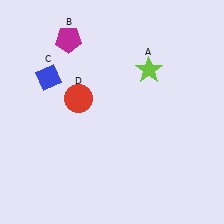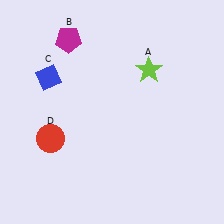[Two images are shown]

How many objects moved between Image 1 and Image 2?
1 object moved between the two images.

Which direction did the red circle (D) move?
The red circle (D) moved down.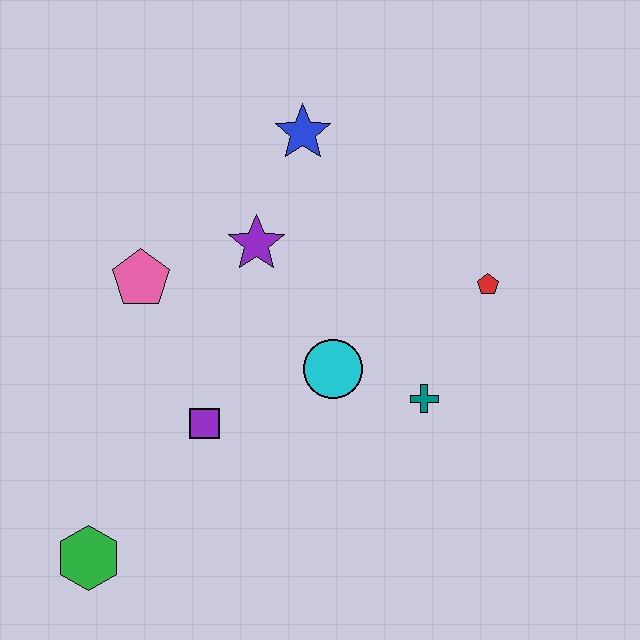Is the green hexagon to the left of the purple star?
Yes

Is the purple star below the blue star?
Yes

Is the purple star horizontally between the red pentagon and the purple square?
Yes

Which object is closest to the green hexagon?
The purple square is closest to the green hexagon.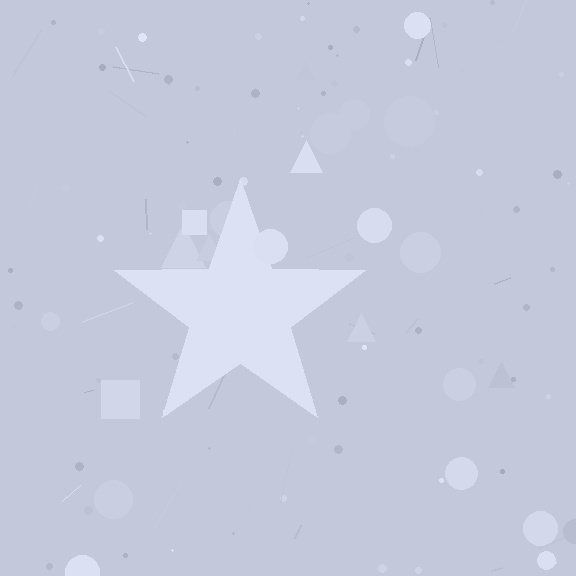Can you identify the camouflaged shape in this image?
The camouflaged shape is a star.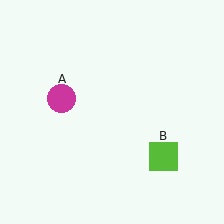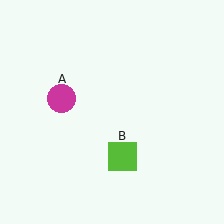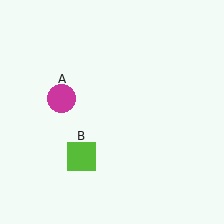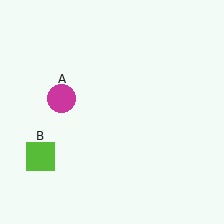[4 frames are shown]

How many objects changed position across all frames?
1 object changed position: lime square (object B).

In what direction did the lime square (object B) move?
The lime square (object B) moved left.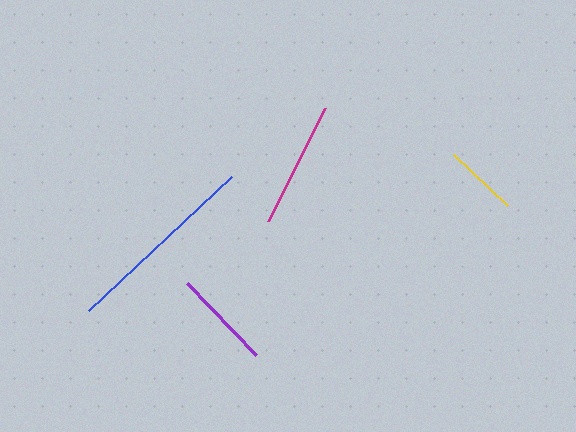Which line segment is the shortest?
The yellow line is the shortest at approximately 75 pixels.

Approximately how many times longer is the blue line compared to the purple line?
The blue line is approximately 2.0 times the length of the purple line.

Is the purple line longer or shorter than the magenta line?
The magenta line is longer than the purple line.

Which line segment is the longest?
The blue line is the longest at approximately 196 pixels.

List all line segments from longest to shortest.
From longest to shortest: blue, magenta, purple, yellow.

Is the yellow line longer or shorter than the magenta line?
The magenta line is longer than the yellow line.